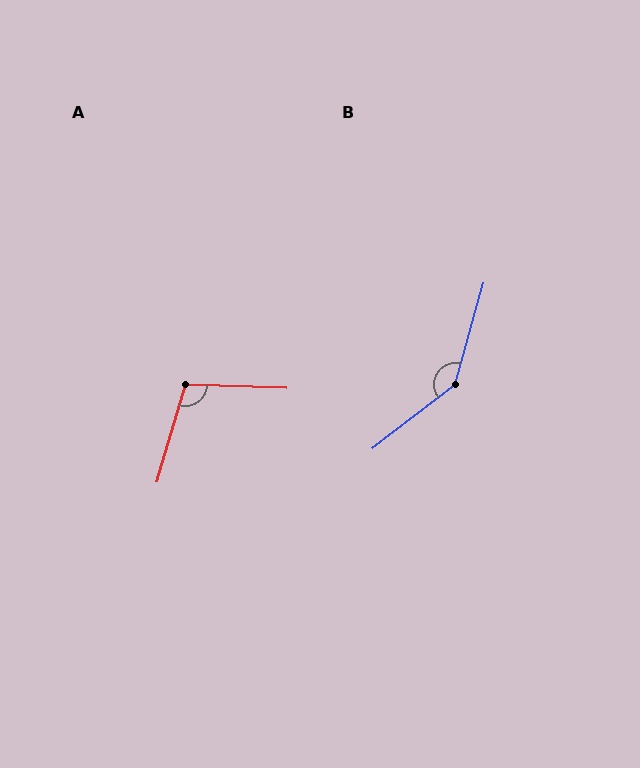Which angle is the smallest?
A, at approximately 105 degrees.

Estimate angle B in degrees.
Approximately 144 degrees.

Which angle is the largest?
B, at approximately 144 degrees.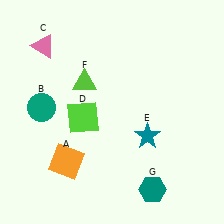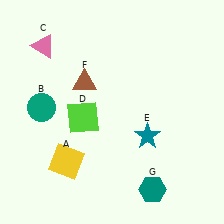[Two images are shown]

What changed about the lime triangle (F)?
In Image 1, F is lime. In Image 2, it changed to brown.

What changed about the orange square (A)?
In Image 1, A is orange. In Image 2, it changed to yellow.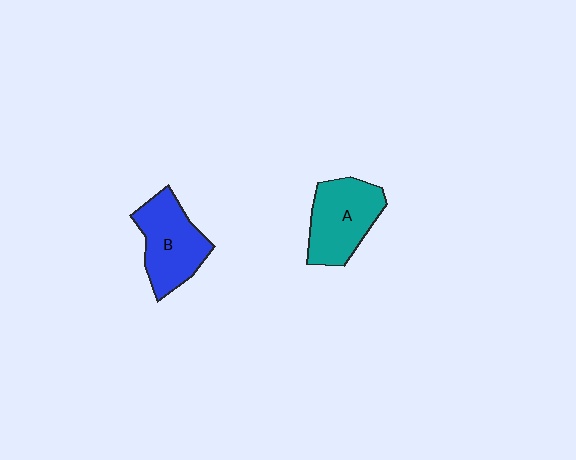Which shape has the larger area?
Shape A (teal).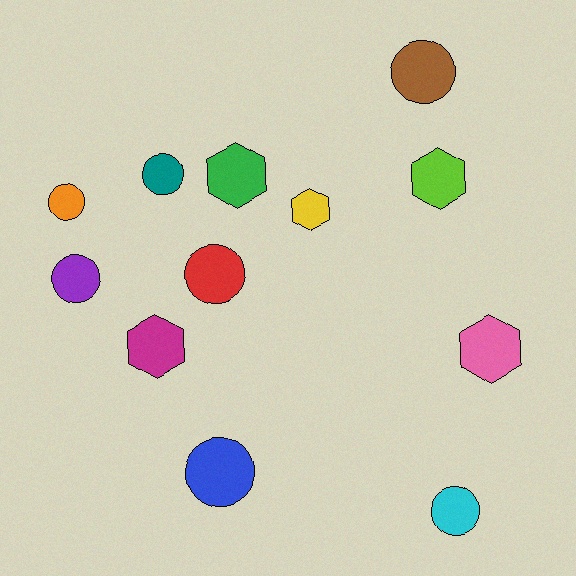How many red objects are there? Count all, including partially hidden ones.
There is 1 red object.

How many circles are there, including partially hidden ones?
There are 7 circles.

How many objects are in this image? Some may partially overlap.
There are 12 objects.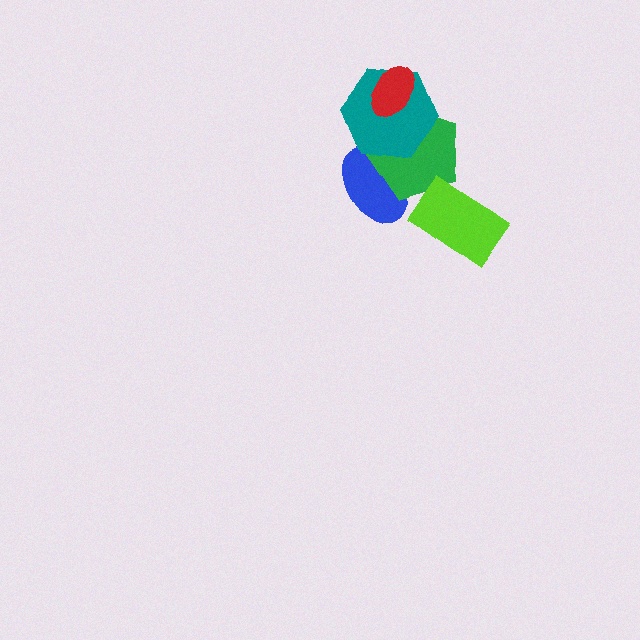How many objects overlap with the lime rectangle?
1 object overlaps with the lime rectangle.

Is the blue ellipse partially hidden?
Yes, it is partially covered by another shape.